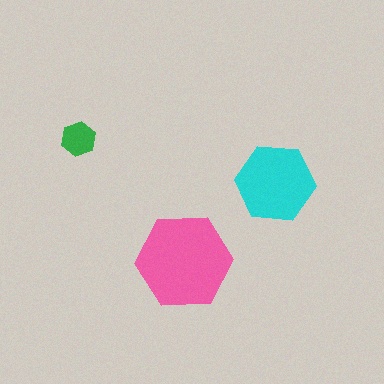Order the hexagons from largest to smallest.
the pink one, the cyan one, the green one.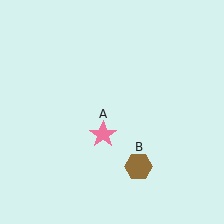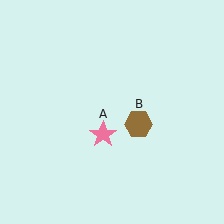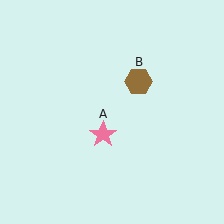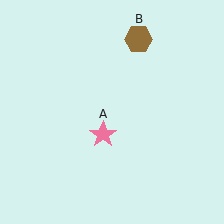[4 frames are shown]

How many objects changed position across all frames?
1 object changed position: brown hexagon (object B).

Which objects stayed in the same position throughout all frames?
Pink star (object A) remained stationary.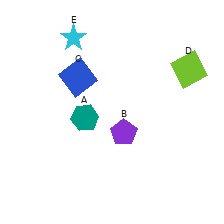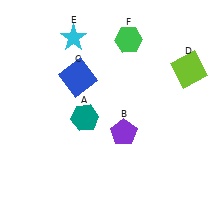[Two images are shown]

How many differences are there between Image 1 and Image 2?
There is 1 difference between the two images.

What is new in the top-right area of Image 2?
A green hexagon (F) was added in the top-right area of Image 2.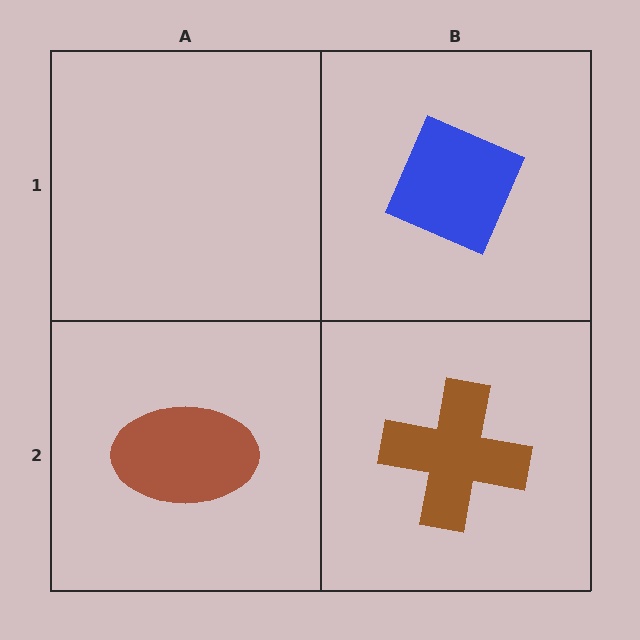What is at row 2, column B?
A brown cross.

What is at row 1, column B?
A blue diamond.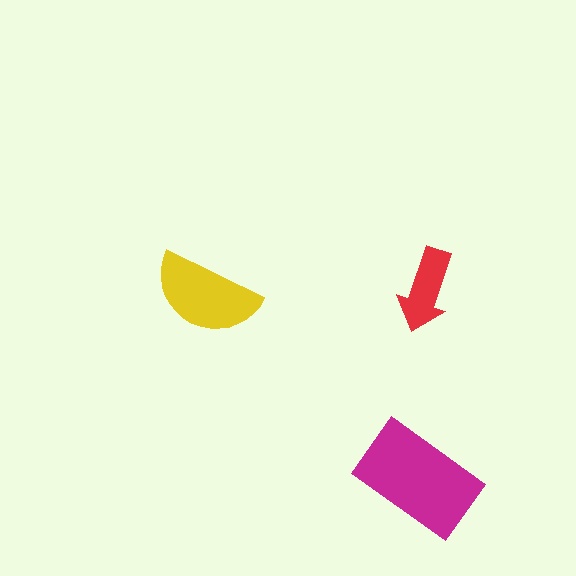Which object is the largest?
The magenta rectangle.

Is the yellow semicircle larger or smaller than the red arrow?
Larger.